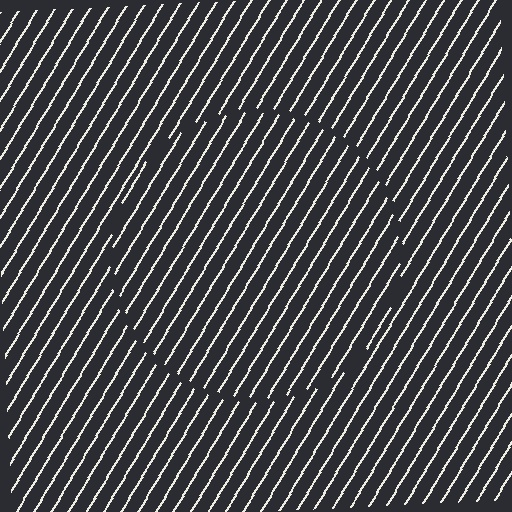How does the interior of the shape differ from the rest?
The interior of the shape contains the same grating, shifted by half a period — the contour is defined by the phase discontinuity where line-ends from the inner and outer gratings abut.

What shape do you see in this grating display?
An illusory circle. The interior of the shape contains the same grating, shifted by half a period — the contour is defined by the phase discontinuity where line-ends from the inner and outer gratings abut.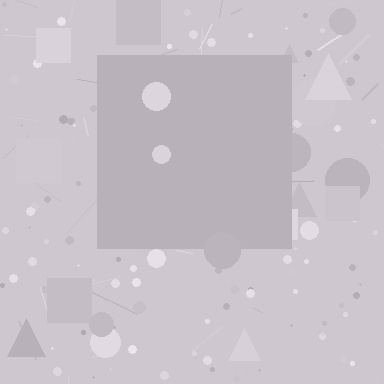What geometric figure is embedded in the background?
A square is embedded in the background.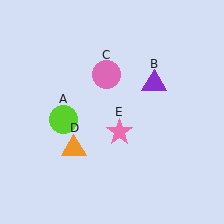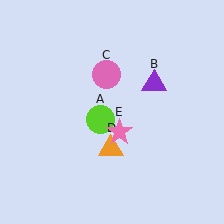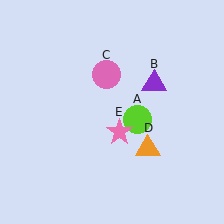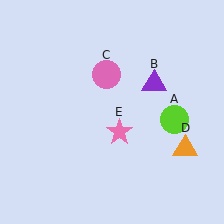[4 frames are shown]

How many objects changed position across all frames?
2 objects changed position: lime circle (object A), orange triangle (object D).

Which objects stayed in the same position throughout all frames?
Purple triangle (object B) and pink circle (object C) and pink star (object E) remained stationary.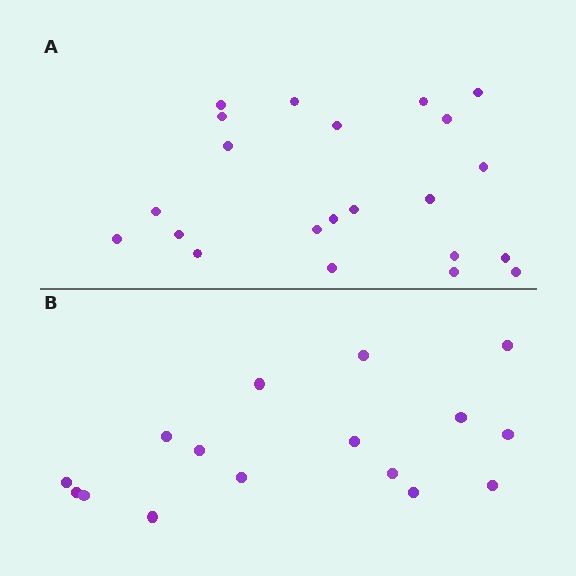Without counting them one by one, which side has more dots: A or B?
Region A (the top region) has more dots.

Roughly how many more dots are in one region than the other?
Region A has about 6 more dots than region B.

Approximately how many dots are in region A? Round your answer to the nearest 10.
About 20 dots. (The exact count is 22, which rounds to 20.)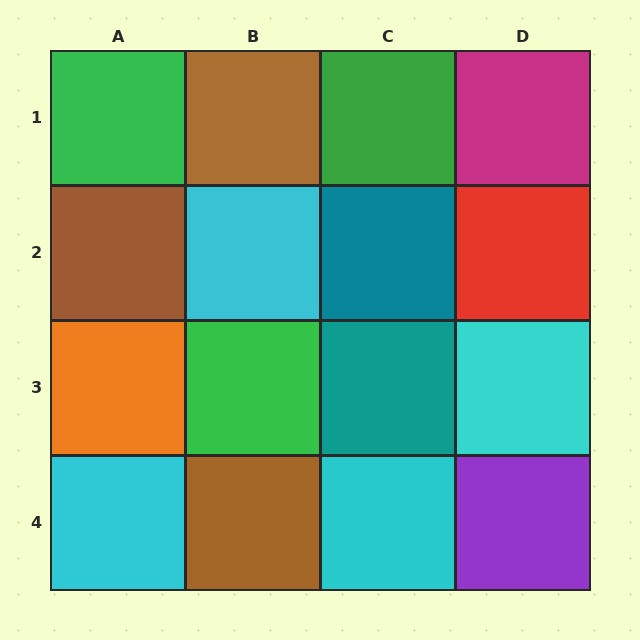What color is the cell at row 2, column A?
Brown.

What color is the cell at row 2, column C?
Teal.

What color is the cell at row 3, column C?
Teal.